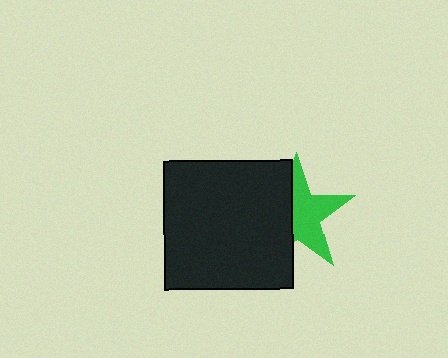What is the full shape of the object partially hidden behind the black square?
The partially hidden object is a green star.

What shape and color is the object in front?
The object in front is a black square.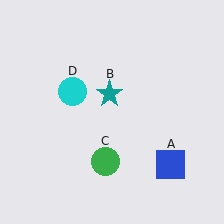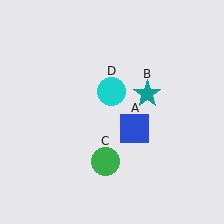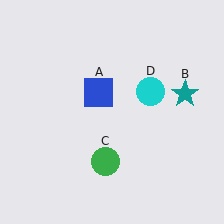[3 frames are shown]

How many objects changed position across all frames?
3 objects changed position: blue square (object A), teal star (object B), cyan circle (object D).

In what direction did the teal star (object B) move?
The teal star (object B) moved right.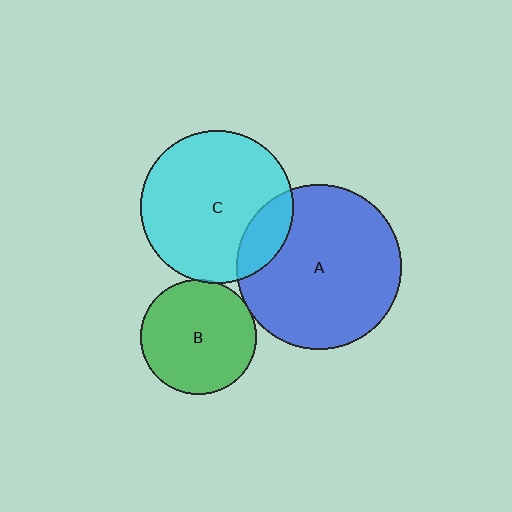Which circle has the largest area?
Circle A (blue).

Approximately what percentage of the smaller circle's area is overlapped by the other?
Approximately 5%.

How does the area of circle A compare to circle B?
Approximately 2.0 times.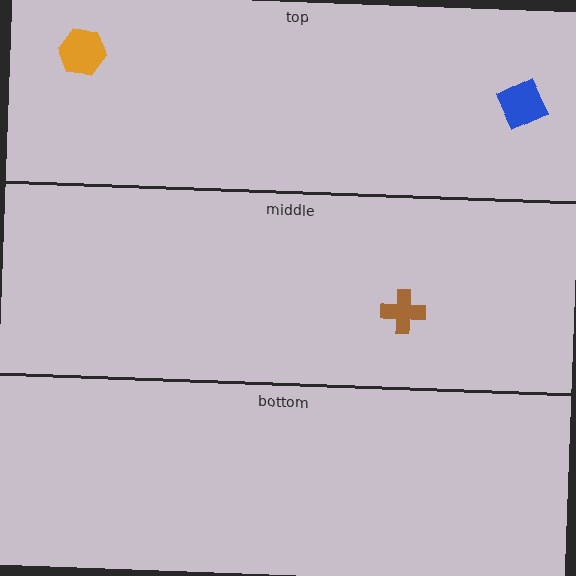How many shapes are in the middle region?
1.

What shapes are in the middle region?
The brown cross.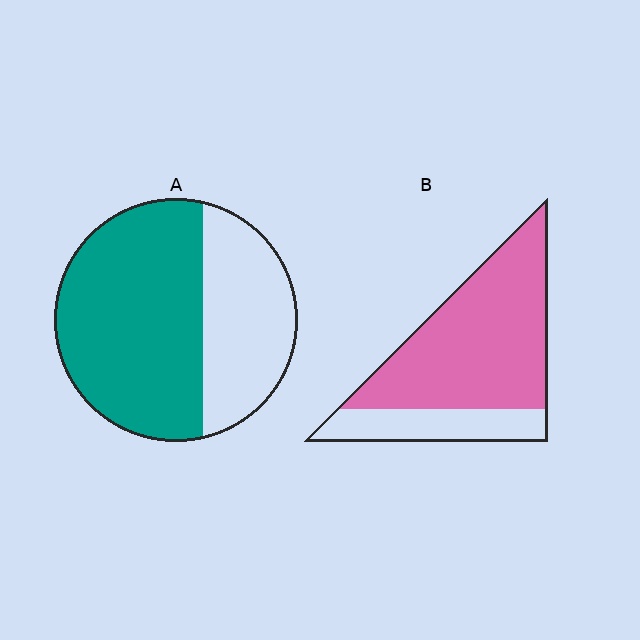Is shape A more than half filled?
Yes.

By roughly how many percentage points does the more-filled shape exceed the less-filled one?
By roughly 10 percentage points (B over A).